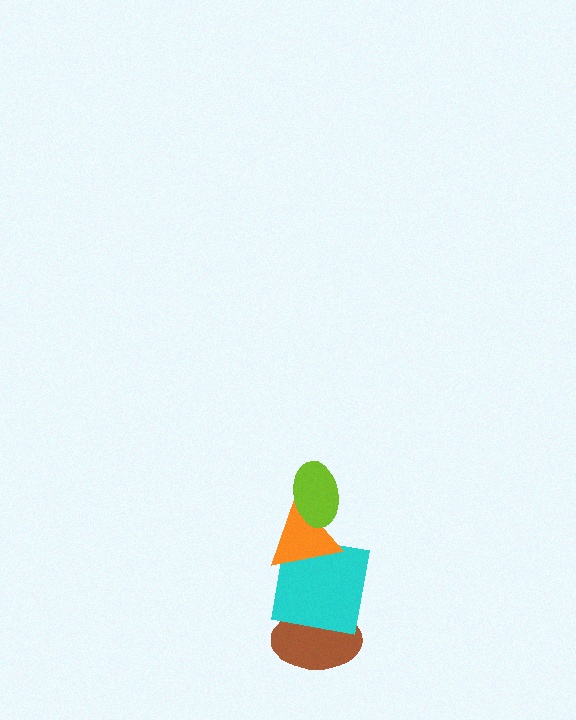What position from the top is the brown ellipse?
The brown ellipse is 4th from the top.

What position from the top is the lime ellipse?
The lime ellipse is 1st from the top.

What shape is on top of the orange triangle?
The lime ellipse is on top of the orange triangle.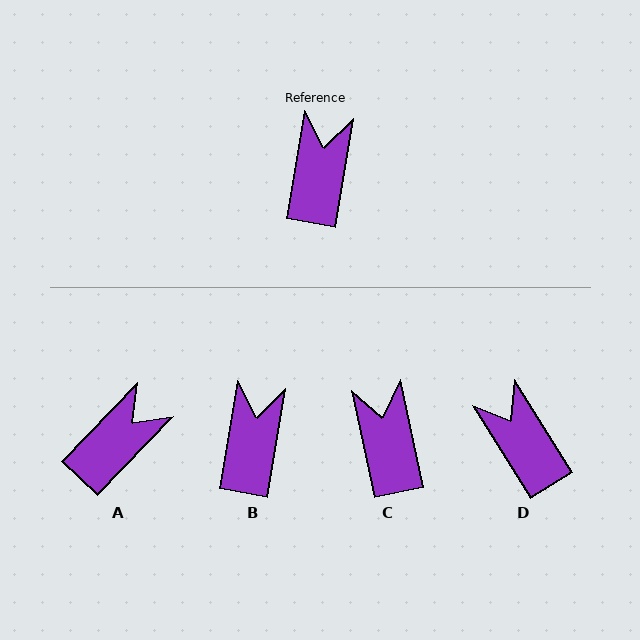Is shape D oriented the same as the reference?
No, it is off by about 42 degrees.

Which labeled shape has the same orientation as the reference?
B.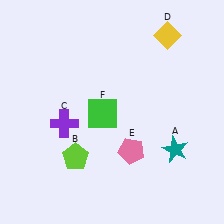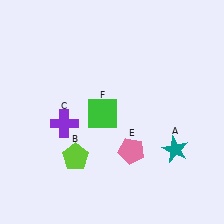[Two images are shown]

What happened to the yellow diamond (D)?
The yellow diamond (D) was removed in Image 2. It was in the top-right area of Image 1.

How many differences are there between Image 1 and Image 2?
There is 1 difference between the two images.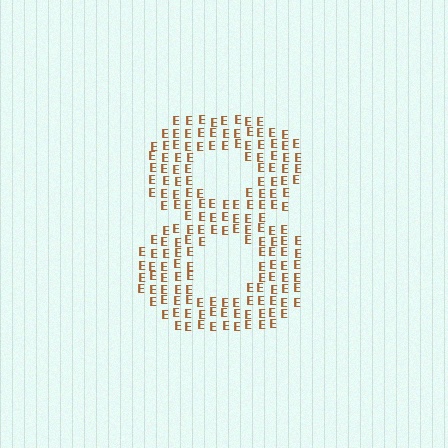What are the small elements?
The small elements are letter E's.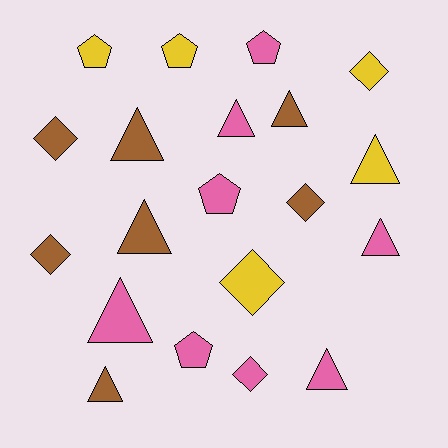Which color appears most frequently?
Pink, with 8 objects.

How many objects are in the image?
There are 20 objects.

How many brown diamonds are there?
There are 3 brown diamonds.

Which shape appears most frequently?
Triangle, with 9 objects.